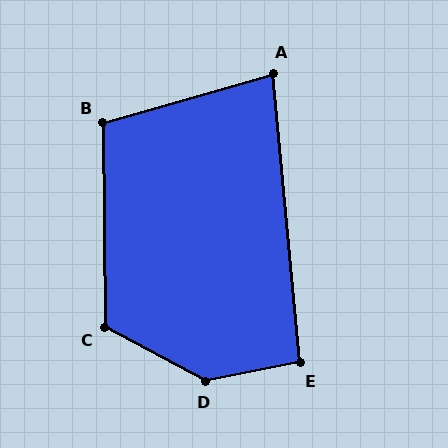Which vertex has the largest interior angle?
D, at approximately 141 degrees.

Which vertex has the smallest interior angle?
A, at approximately 79 degrees.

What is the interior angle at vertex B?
Approximately 105 degrees (obtuse).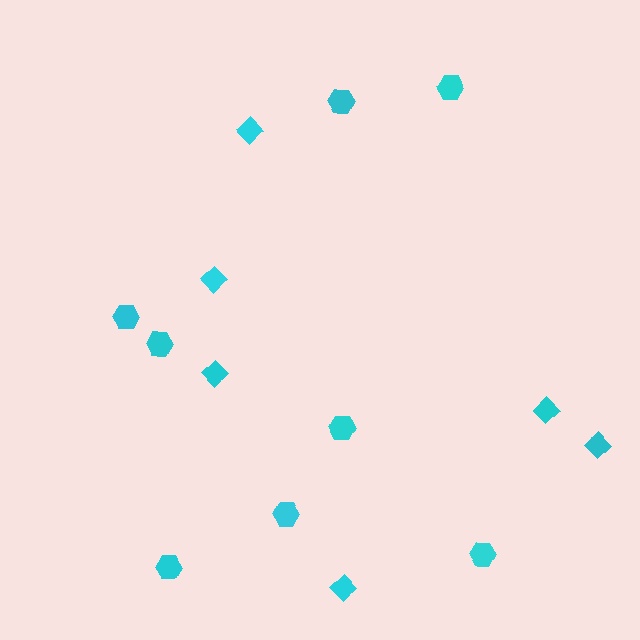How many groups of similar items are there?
There are 2 groups: one group of diamonds (6) and one group of hexagons (8).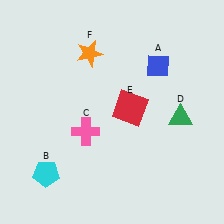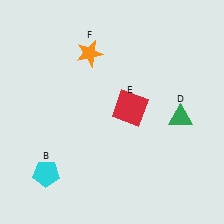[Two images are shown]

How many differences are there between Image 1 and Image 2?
There are 2 differences between the two images.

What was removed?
The pink cross (C), the blue diamond (A) were removed in Image 2.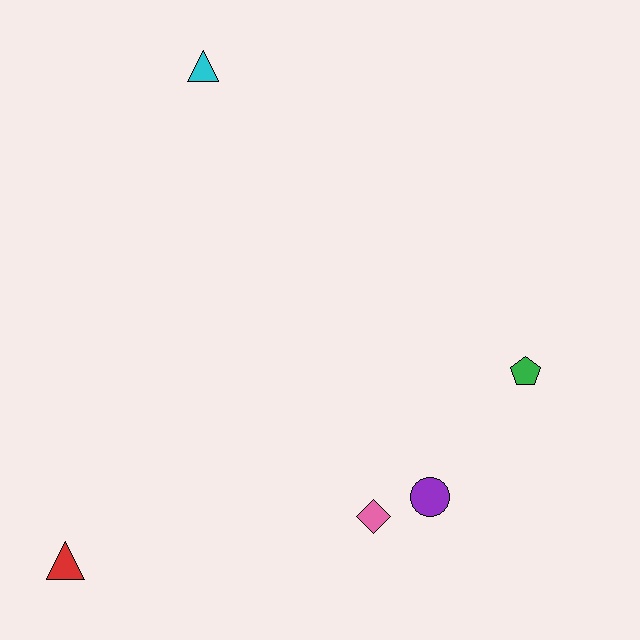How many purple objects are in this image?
There is 1 purple object.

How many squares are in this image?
There are no squares.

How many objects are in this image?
There are 5 objects.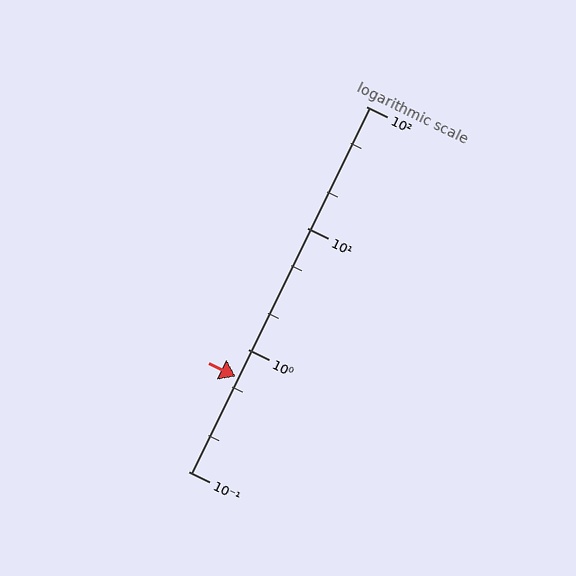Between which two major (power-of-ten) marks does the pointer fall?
The pointer is between 0.1 and 1.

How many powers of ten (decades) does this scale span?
The scale spans 3 decades, from 0.1 to 100.